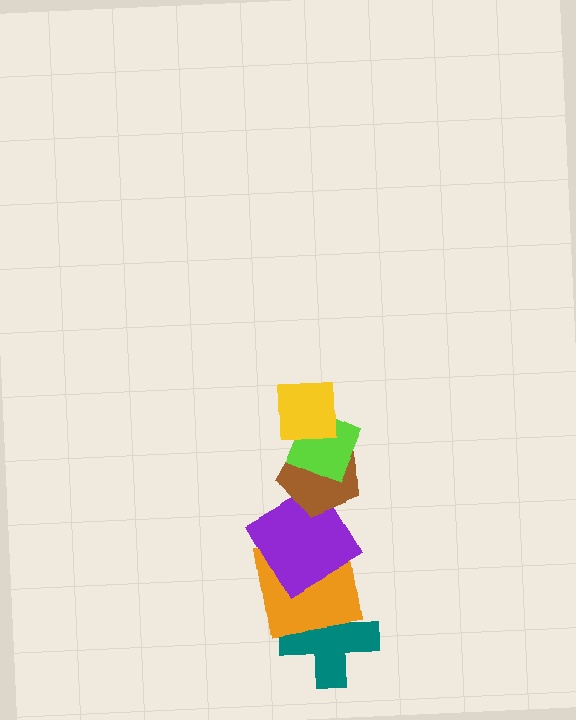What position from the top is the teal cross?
The teal cross is 6th from the top.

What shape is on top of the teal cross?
The orange square is on top of the teal cross.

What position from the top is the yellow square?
The yellow square is 1st from the top.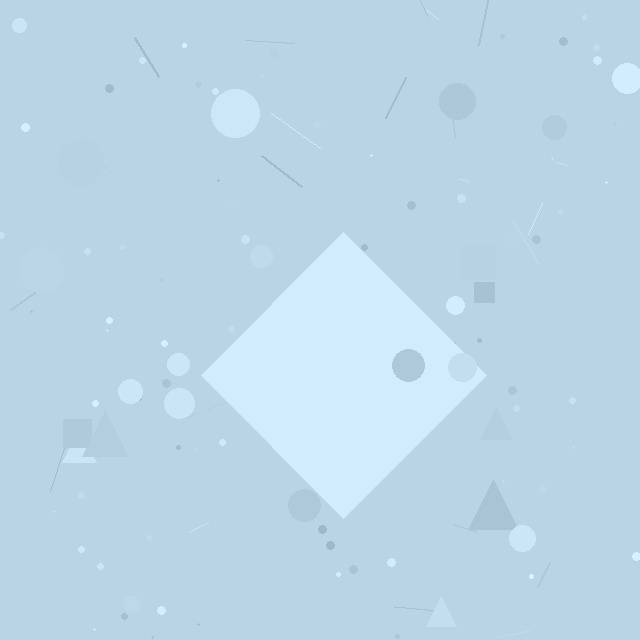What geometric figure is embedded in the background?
A diamond is embedded in the background.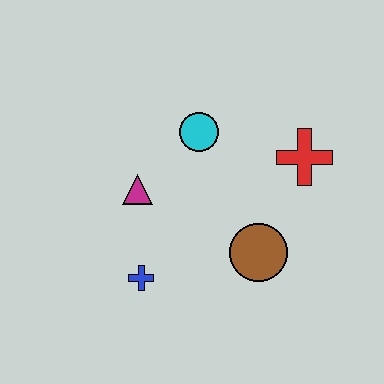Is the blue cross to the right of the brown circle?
No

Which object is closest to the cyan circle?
The magenta triangle is closest to the cyan circle.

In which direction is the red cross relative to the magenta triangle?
The red cross is to the right of the magenta triangle.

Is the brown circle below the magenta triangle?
Yes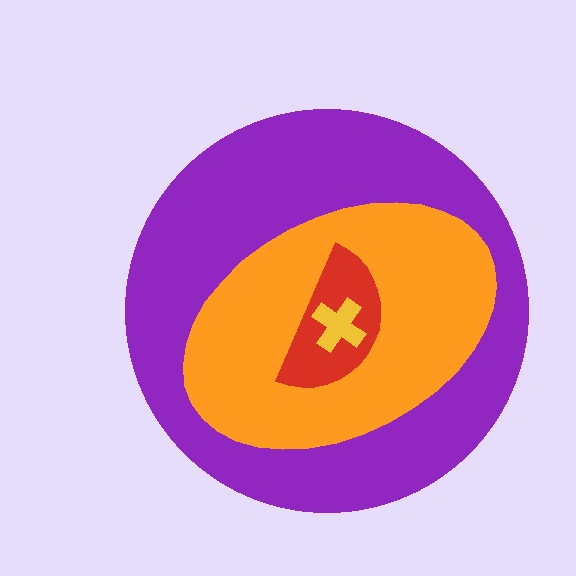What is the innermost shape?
The yellow cross.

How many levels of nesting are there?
4.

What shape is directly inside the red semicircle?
The yellow cross.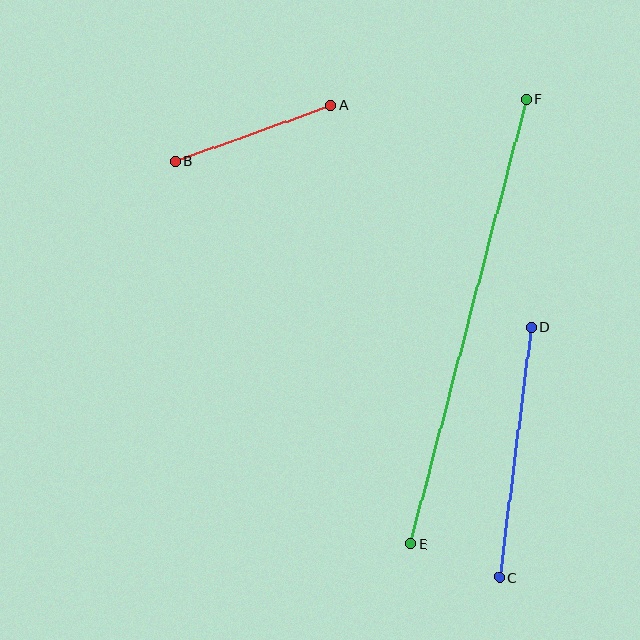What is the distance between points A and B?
The distance is approximately 165 pixels.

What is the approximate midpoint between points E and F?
The midpoint is at approximately (468, 322) pixels.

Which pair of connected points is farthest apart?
Points E and F are farthest apart.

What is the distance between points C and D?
The distance is approximately 252 pixels.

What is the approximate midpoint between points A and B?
The midpoint is at approximately (253, 133) pixels.